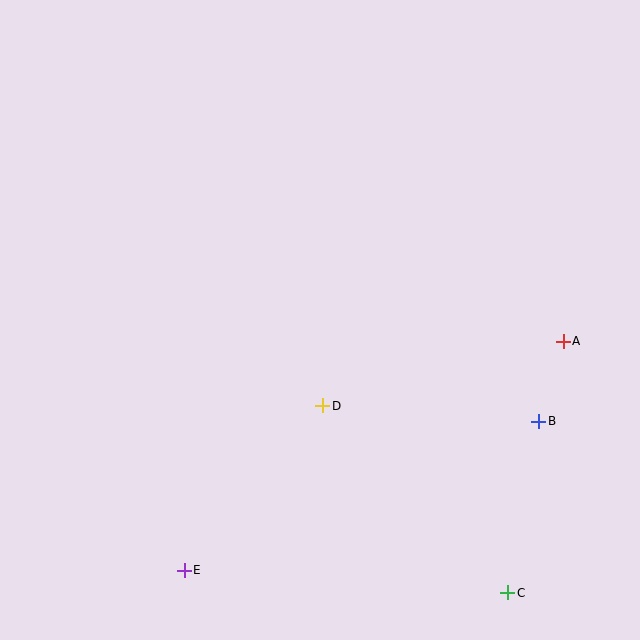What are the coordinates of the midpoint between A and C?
The midpoint between A and C is at (535, 467).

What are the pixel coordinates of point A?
Point A is at (563, 341).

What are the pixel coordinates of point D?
Point D is at (323, 406).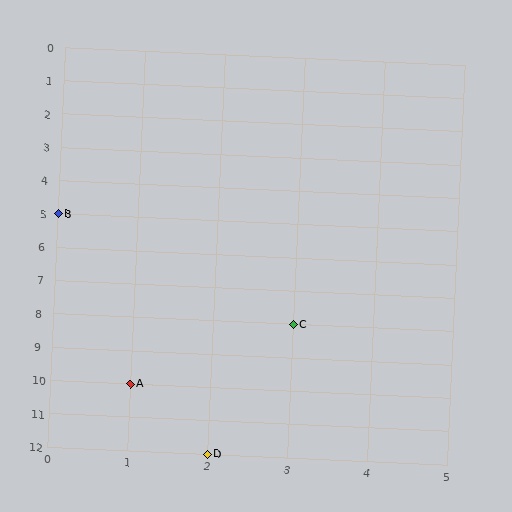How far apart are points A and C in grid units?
Points A and C are 2 columns and 2 rows apart (about 2.8 grid units diagonally).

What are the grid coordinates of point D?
Point D is at grid coordinates (2, 12).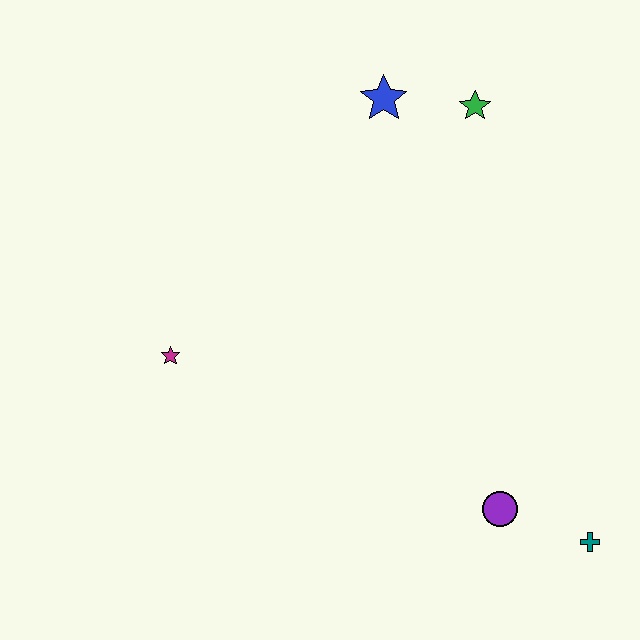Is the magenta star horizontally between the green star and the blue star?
No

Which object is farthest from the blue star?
The teal cross is farthest from the blue star.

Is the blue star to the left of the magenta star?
No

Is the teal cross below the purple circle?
Yes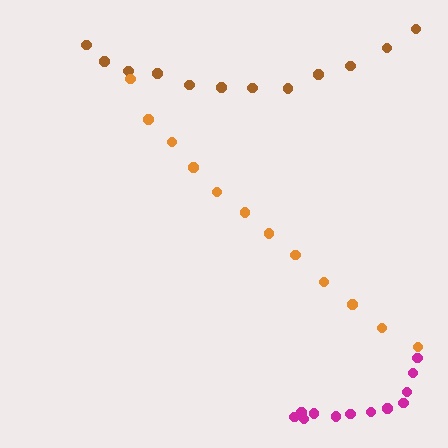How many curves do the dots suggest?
There are 3 distinct paths.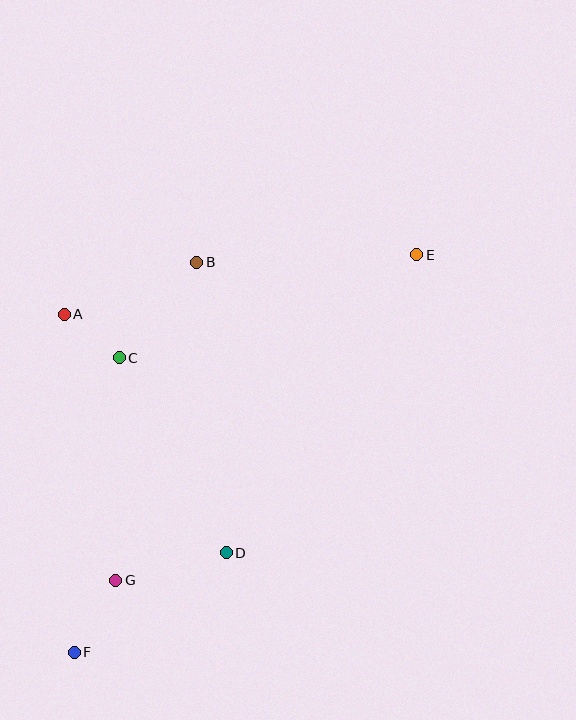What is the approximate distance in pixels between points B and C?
The distance between B and C is approximately 123 pixels.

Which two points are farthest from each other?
Points E and F are farthest from each other.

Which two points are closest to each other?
Points A and C are closest to each other.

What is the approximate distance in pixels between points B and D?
The distance between B and D is approximately 292 pixels.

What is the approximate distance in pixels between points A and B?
The distance between A and B is approximately 143 pixels.